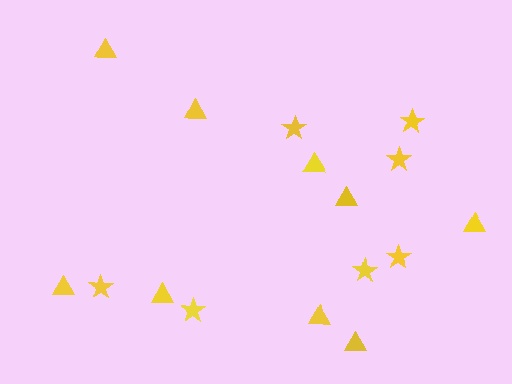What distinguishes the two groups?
There are 2 groups: one group of triangles (9) and one group of stars (7).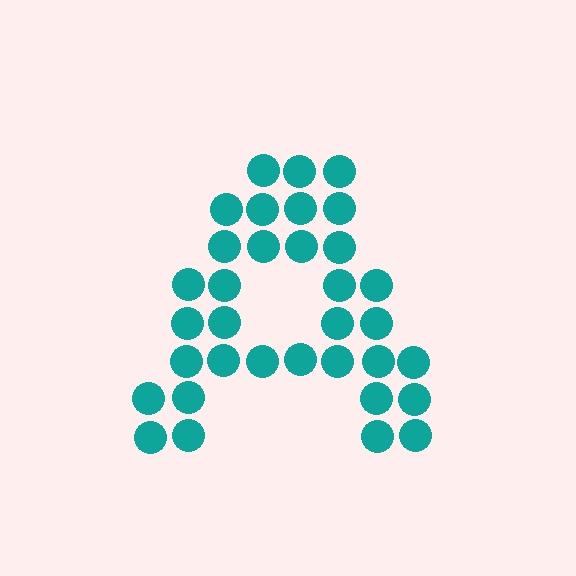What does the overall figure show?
The overall figure shows the letter A.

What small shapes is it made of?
It is made of small circles.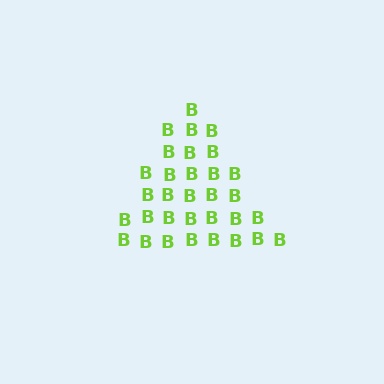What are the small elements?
The small elements are letter B's.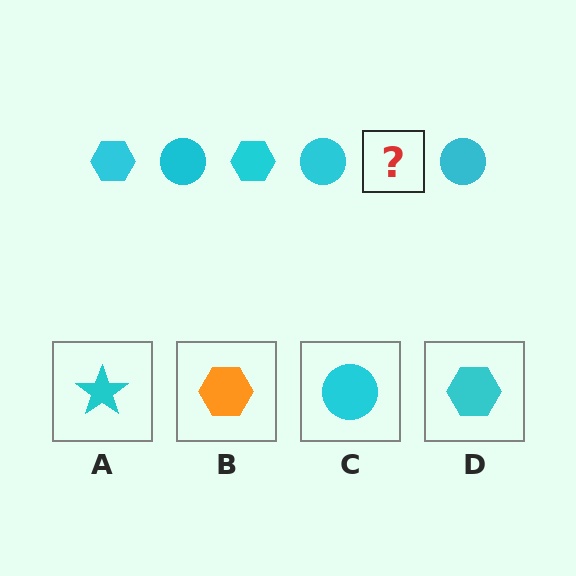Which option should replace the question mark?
Option D.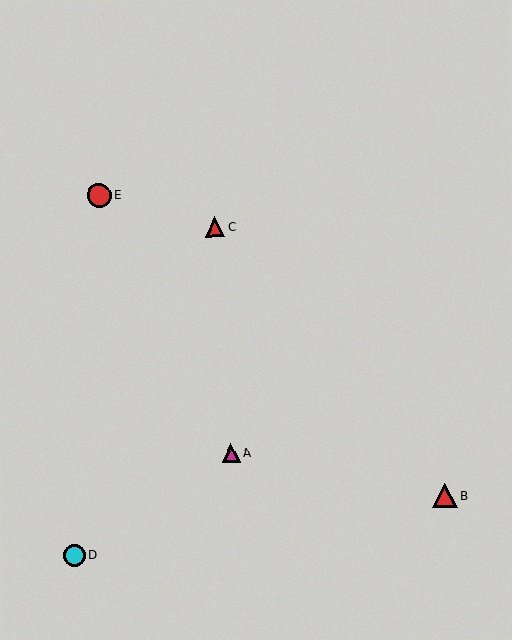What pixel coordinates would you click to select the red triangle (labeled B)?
Click at (445, 495) to select the red triangle B.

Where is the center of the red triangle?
The center of the red triangle is at (445, 495).